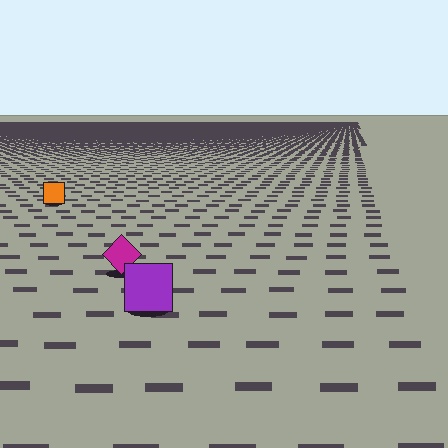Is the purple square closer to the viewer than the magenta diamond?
Yes. The purple square is closer — you can tell from the texture gradient: the ground texture is coarser near it.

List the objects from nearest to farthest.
From nearest to farthest: the purple square, the magenta diamond, the orange square.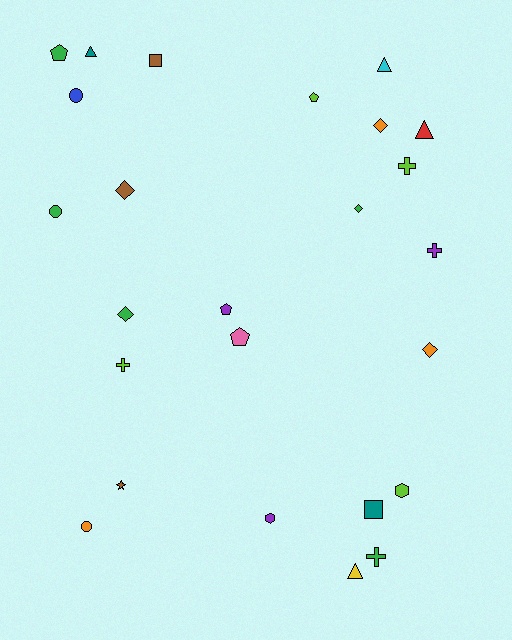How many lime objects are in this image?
There are 4 lime objects.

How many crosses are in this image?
There are 4 crosses.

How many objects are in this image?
There are 25 objects.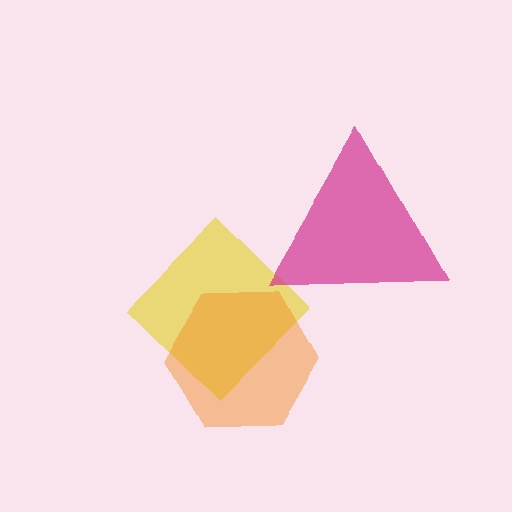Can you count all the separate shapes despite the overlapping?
Yes, there are 3 separate shapes.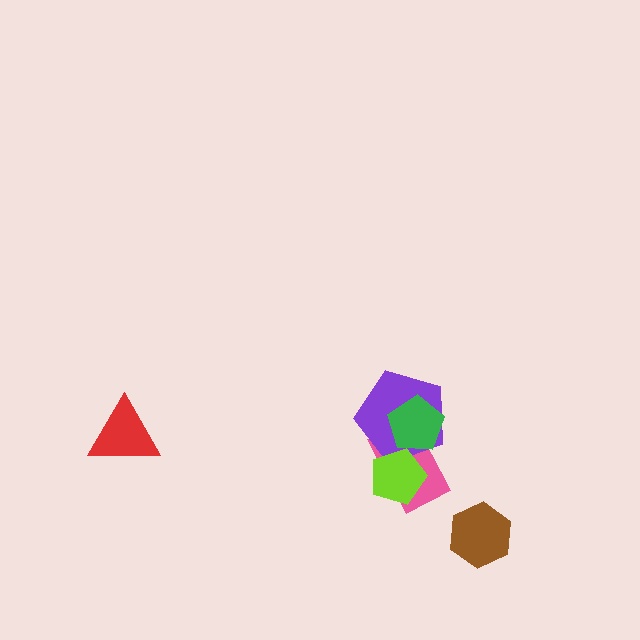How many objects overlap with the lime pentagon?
2 objects overlap with the lime pentagon.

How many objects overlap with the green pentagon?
2 objects overlap with the green pentagon.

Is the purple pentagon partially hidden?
Yes, it is partially covered by another shape.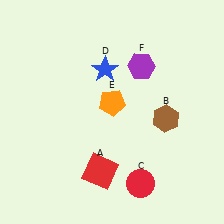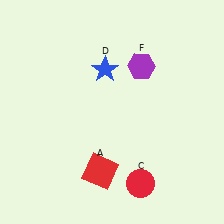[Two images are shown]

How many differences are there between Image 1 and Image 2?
There are 2 differences between the two images.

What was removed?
The orange pentagon (E), the brown hexagon (B) were removed in Image 2.